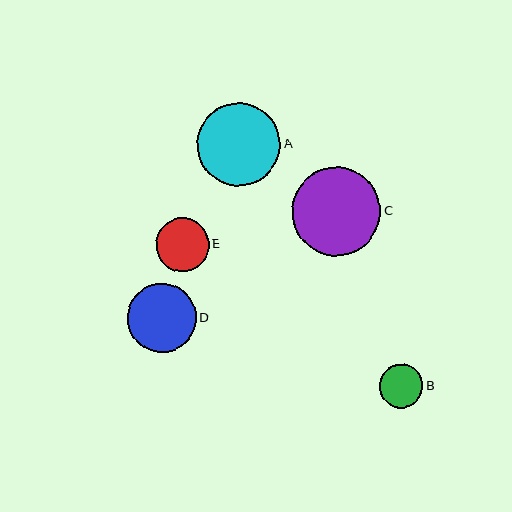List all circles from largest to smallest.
From largest to smallest: C, A, D, E, B.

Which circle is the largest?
Circle C is the largest with a size of approximately 88 pixels.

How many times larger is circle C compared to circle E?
Circle C is approximately 1.7 times the size of circle E.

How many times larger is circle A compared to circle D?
Circle A is approximately 1.2 times the size of circle D.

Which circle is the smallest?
Circle B is the smallest with a size of approximately 44 pixels.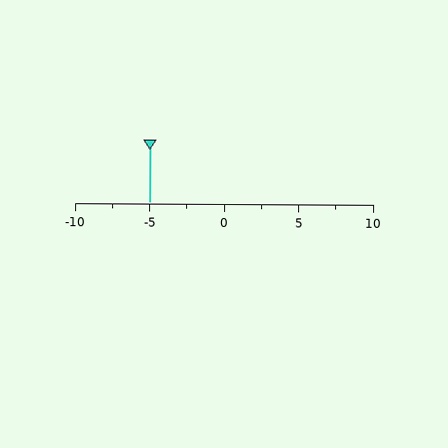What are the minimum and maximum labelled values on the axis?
The axis runs from -10 to 10.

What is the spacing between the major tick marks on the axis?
The major ticks are spaced 5 apart.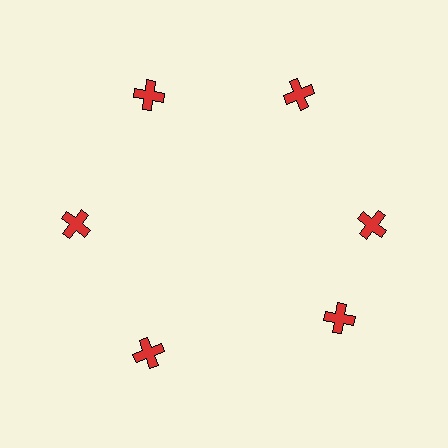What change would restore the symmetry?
The symmetry would be restored by rotating it back into even spacing with its neighbors so that all 6 crosses sit at equal angles and equal distance from the center.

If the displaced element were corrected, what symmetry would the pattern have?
It would have 6-fold rotational symmetry — the pattern would map onto itself every 60 degrees.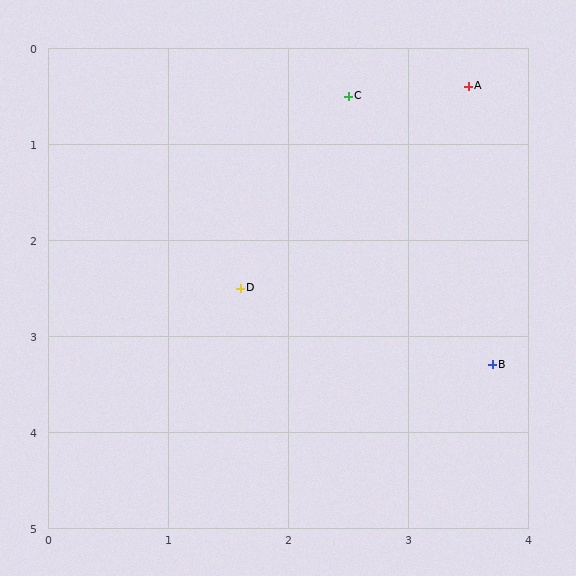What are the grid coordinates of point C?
Point C is at approximately (2.5, 0.5).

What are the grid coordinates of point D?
Point D is at approximately (1.6, 2.5).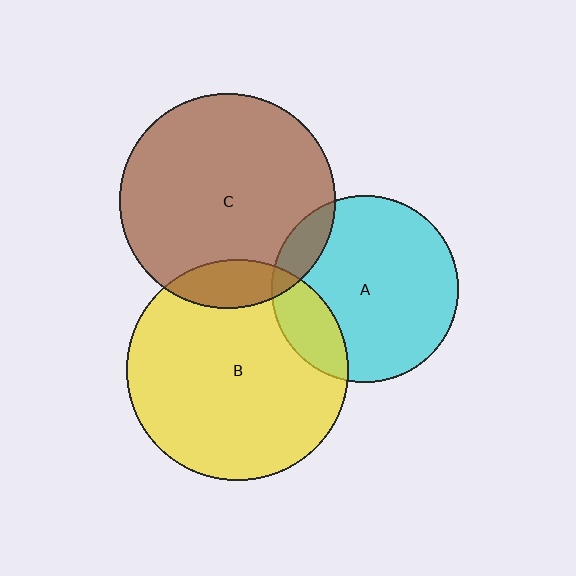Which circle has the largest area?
Circle B (yellow).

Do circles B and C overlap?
Yes.